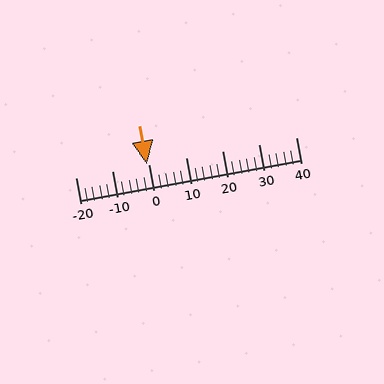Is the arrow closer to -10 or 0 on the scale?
The arrow is closer to 0.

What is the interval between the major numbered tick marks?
The major tick marks are spaced 10 units apart.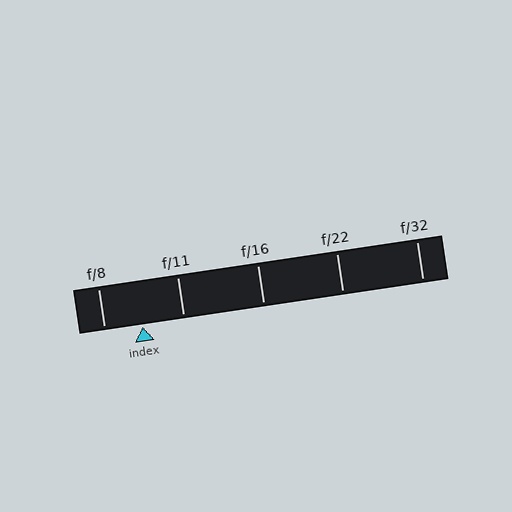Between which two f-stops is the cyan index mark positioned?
The index mark is between f/8 and f/11.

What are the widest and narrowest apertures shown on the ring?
The widest aperture shown is f/8 and the narrowest is f/32.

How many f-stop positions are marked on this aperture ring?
There are 5 f-stop positions marked.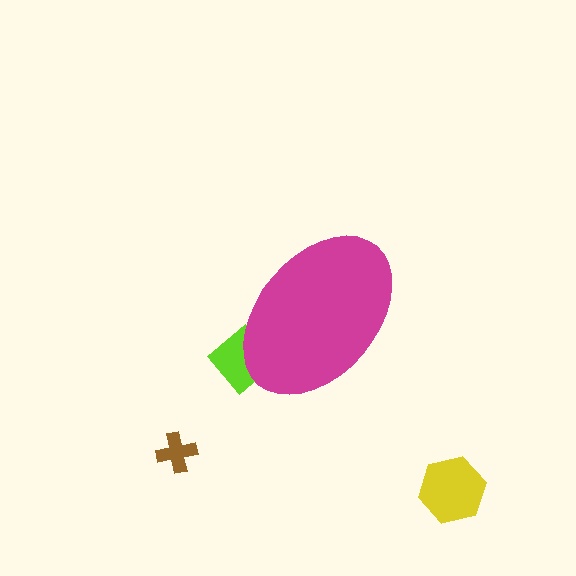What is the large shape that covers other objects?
A magenta ellipse.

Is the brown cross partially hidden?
No, the brown cross is fully visible.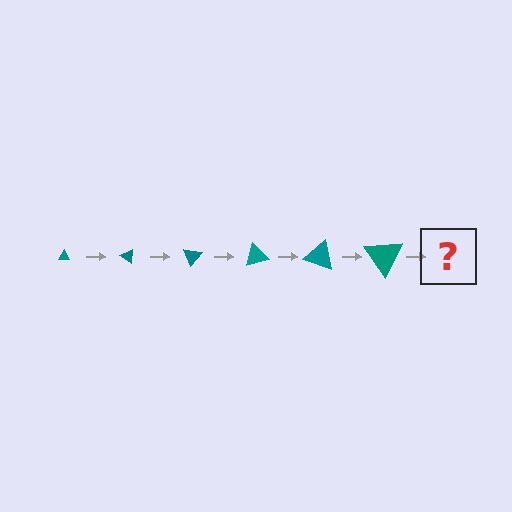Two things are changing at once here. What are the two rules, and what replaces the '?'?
The two rules are that the triangle grows larger each step and it rotates 35 degrees each step. The '?' should be a triangle, larger than the previous one and rotated 210 degrees from the start.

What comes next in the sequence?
The next element should be a triangle, larger than the previous one and rotated 210 degrees from the start.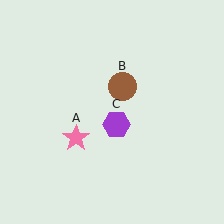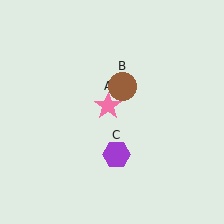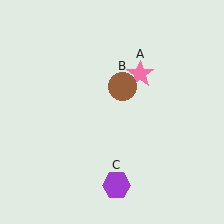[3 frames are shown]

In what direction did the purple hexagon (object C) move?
The purple hexagon (object C) moved down.